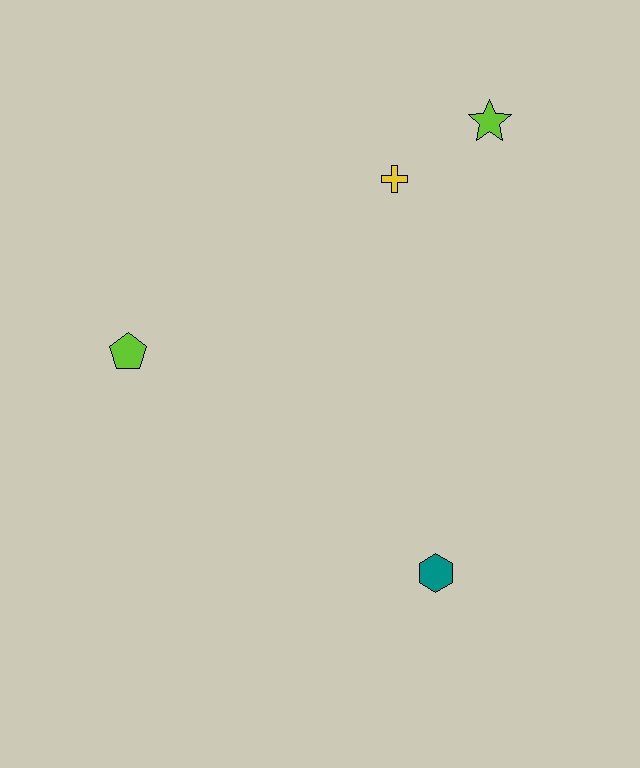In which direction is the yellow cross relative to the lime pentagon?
The yellow cross is to the right of the lime pentagon.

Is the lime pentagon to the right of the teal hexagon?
No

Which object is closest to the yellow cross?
The lime star is closest to the yellow cross.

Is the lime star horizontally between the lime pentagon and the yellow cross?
No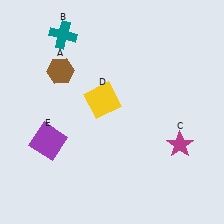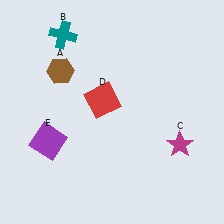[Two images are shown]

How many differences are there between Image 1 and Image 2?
There is 1 difference between the two images.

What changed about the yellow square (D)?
In Image 1, D is yellow. In Image 2, it changed to red.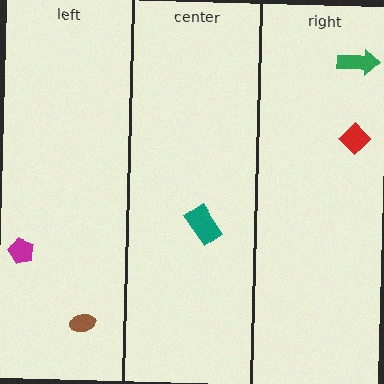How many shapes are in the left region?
2.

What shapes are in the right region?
The red diamond, the green arrow.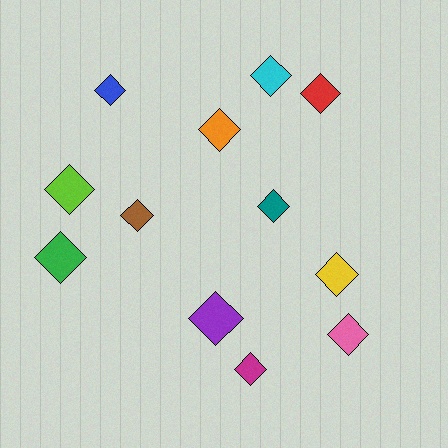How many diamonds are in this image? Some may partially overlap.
There are 12 diamonds.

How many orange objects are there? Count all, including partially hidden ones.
There is 1 orange object.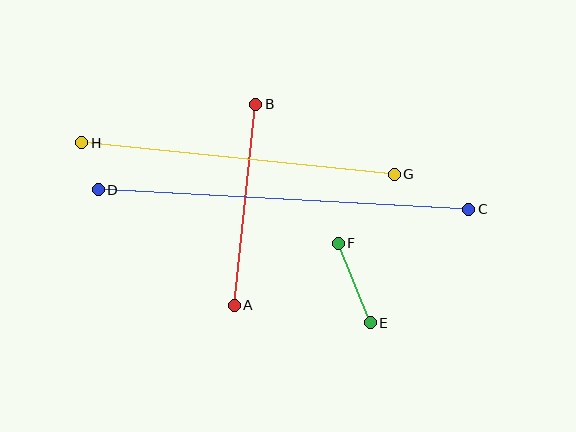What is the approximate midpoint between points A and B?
The midpoint is at approximately (245, 205) pixels.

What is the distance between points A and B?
The distance is approximately 202 pixels.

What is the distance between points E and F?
The distance is approximately 86 pixels.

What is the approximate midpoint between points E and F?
The midpoint is at approximately (354, 283) pixels.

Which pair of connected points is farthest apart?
Points C and D are farthest apart.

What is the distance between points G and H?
The distance is approximately 314 pixels.